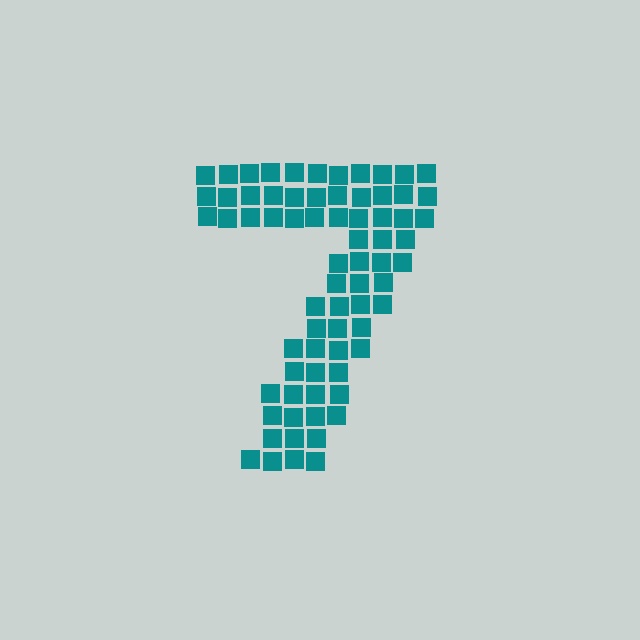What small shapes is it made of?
It is made of small squares.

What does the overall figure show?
The overall figure shows the digit 7.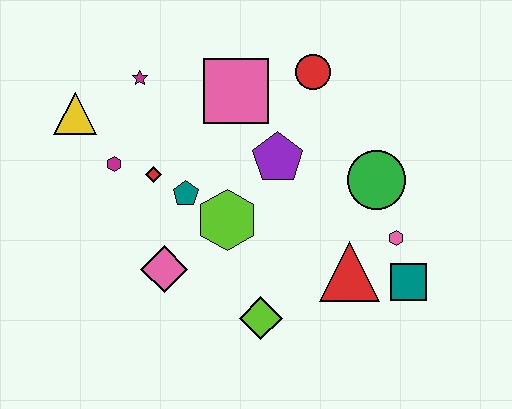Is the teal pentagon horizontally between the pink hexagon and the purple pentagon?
No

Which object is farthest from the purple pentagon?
The yellow triangle is farthest from the purple pentagon.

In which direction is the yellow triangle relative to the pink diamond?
The yellow triangle is above the pink diamond.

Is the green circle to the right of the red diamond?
Yes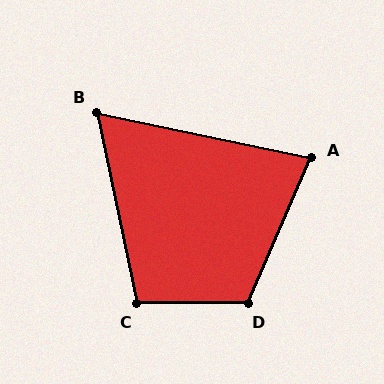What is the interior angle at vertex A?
Approximately 78 degrees (acute).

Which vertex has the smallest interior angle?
B, at approximately 66 degrees.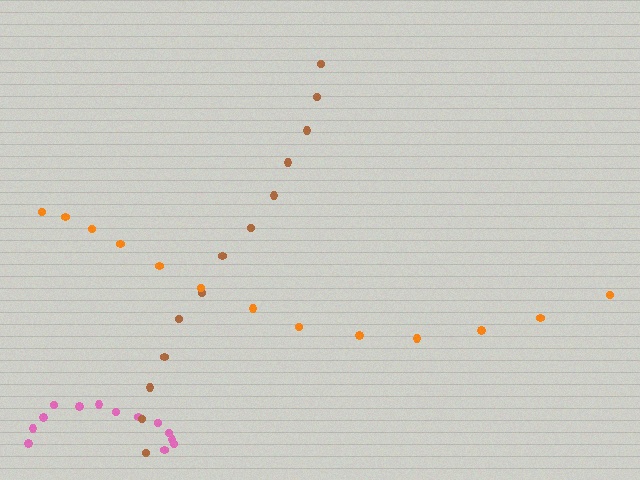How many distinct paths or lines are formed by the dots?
There are 3 distinct paths.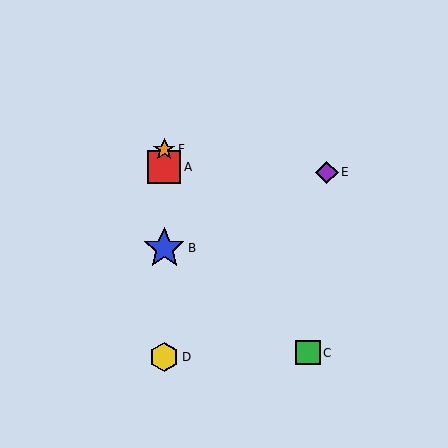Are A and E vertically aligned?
No, A is at x≈164 and E is at x≈327.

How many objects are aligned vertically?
4 objects (A, B, D, F) are aligned vertically.